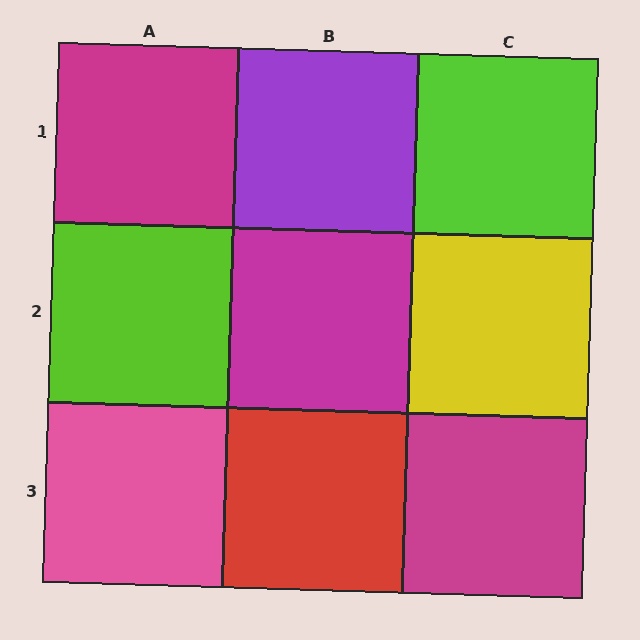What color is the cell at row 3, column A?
Pink.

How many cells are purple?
1 cell is purple.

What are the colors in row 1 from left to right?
Magenta, purple, lime.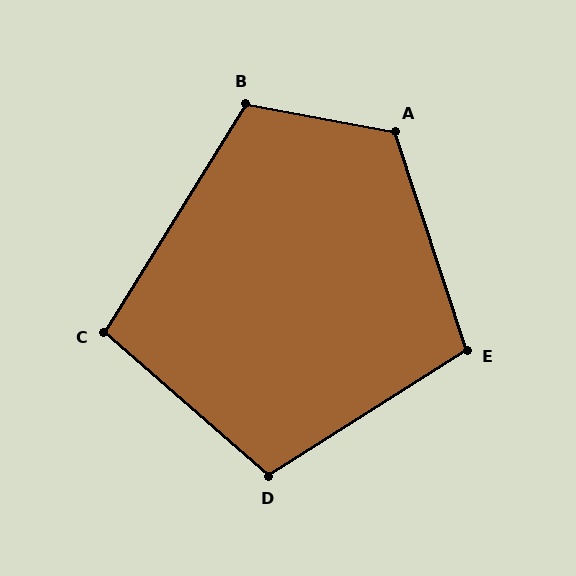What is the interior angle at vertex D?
Approximately 106 degrees (obtuse).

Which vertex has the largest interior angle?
A, at approximately 119 degrees.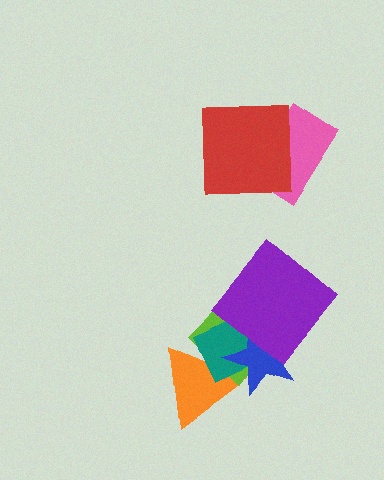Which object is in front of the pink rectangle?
The red square is in front of the pink rectangle.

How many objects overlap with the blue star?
4 objects overlap with the blue star.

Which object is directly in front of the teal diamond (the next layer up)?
The blue star is directly in front of the teal diamond.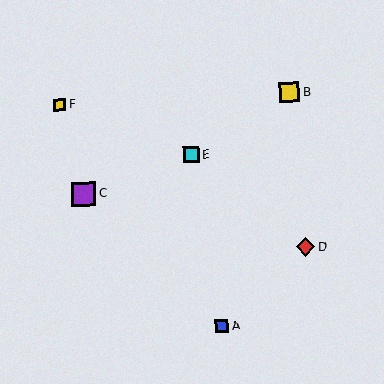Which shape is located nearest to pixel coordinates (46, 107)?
The yellow square (labeled F) at (60, 105) is nearest to that location.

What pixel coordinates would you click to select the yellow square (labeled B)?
Click at (289, 92) to select the yellow square B.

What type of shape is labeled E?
Shape E is a cyan square.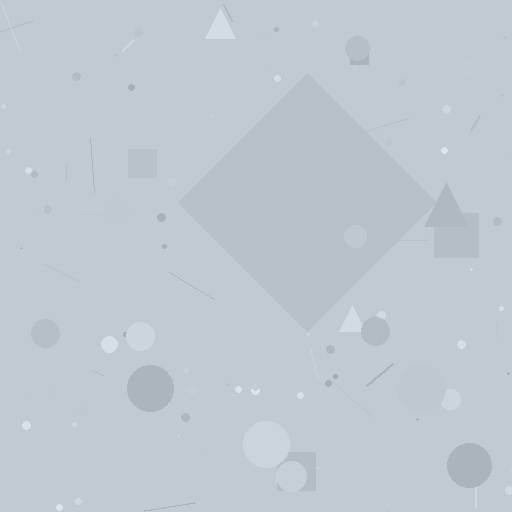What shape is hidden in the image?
A diamond is hidden in the image.